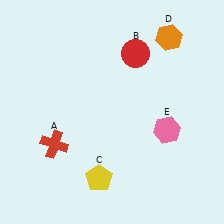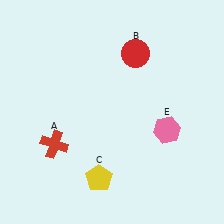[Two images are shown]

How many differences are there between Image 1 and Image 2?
There is 1 difference between the two images.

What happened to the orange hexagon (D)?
The orange hexagon (D) was removed in Image 2. It was in the top-right area of Image 1.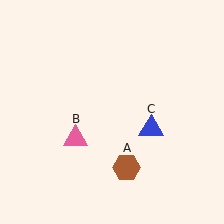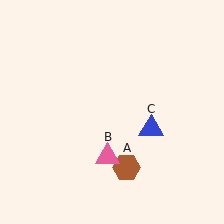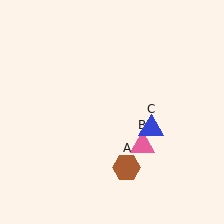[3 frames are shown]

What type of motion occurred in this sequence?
The pink triangle (object B) rotated counterclockwise around the center of the scene.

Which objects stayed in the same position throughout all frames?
Brown hexagon (object A) and blue triangle (object C) remained stationary.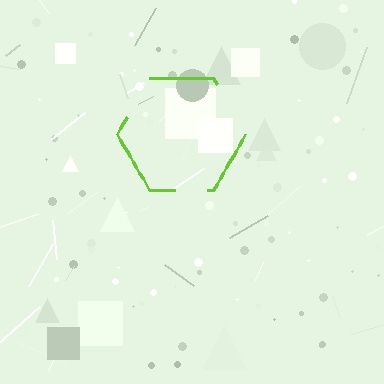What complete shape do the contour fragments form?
The contour fragments form a hexagon.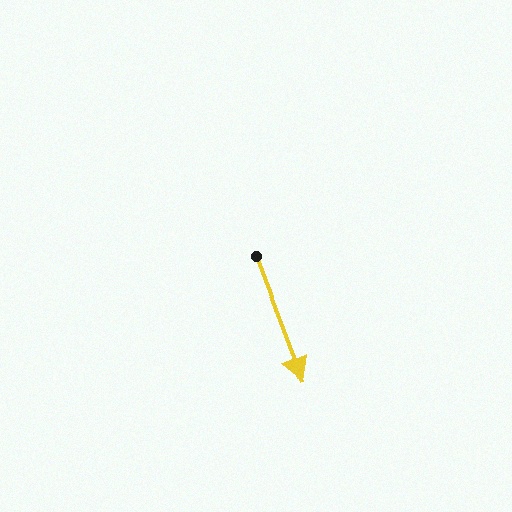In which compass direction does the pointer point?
South.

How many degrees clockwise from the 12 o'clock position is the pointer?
Approximately 159 degrees.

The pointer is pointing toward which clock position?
Roughly 5 o'clock.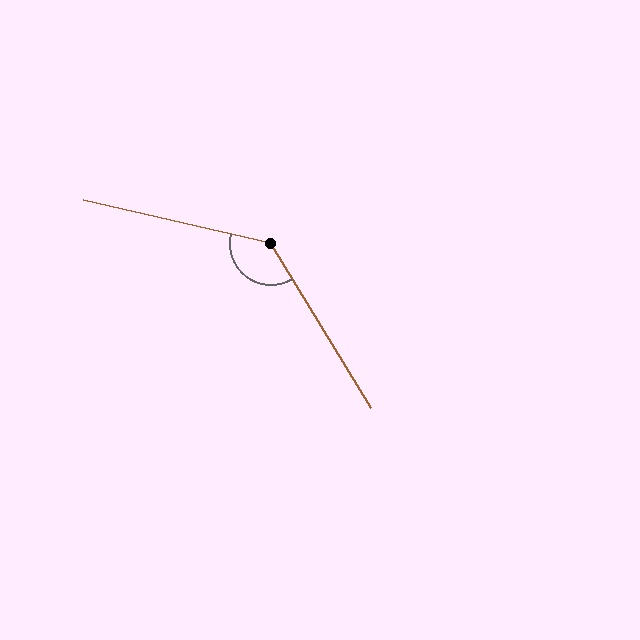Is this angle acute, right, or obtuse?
It is obtuse.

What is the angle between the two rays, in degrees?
Approximately 134 degrees.